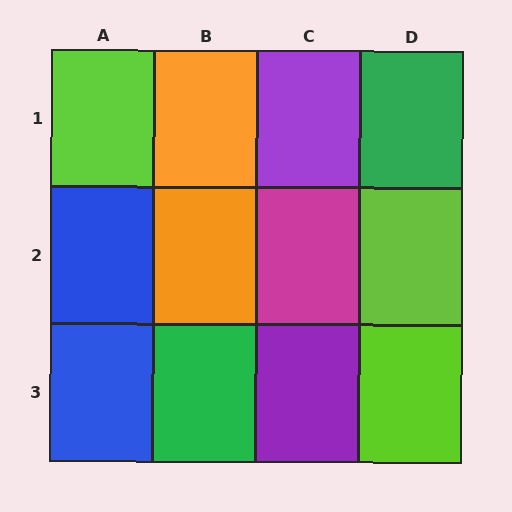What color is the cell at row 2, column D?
Lime.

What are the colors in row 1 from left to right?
Lime, orange, purple, green.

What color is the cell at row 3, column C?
Purple.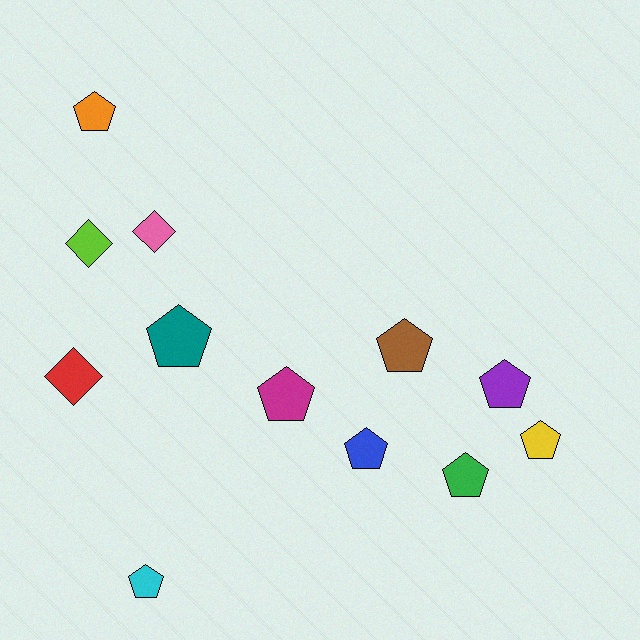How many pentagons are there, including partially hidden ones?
There are 9 pentagons.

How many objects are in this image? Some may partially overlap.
There are 12 objects.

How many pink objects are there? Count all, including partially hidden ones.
There is 1 pink object.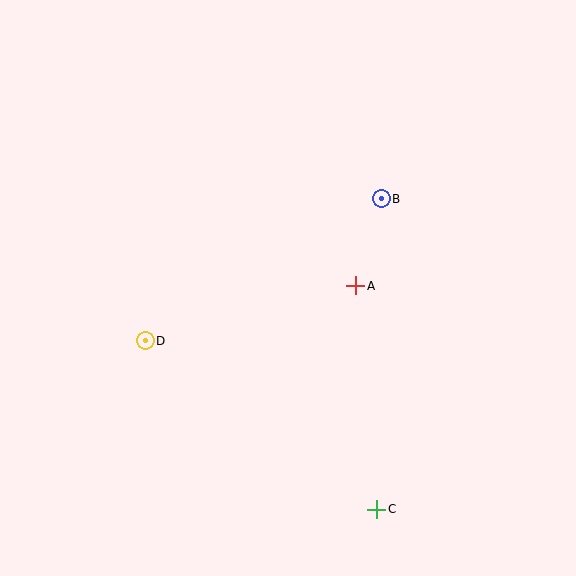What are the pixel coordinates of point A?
Point A is at (356, 286).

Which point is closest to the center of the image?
Point A at (356, 286) is closest to the center.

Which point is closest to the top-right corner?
Point B is closest to the top-right corner.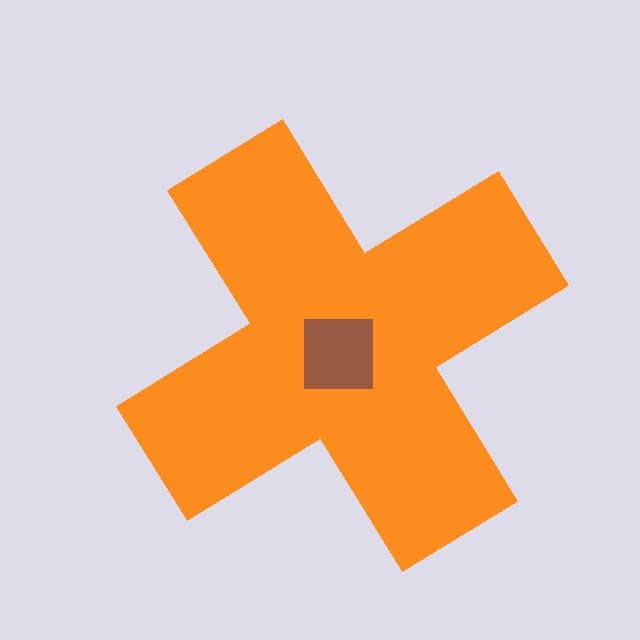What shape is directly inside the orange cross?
The brown square.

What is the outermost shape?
The orange cross.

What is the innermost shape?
The brown square.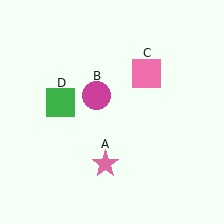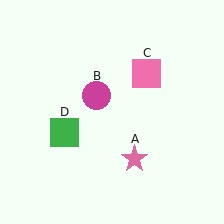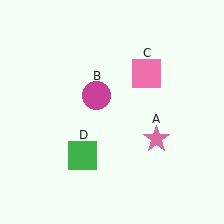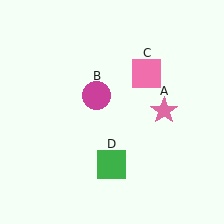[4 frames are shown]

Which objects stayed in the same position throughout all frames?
Magenta circle (object B) and pink square (object C) remained stationary.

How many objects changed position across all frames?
2 objects changed position: pink star (object A), green square (object D).